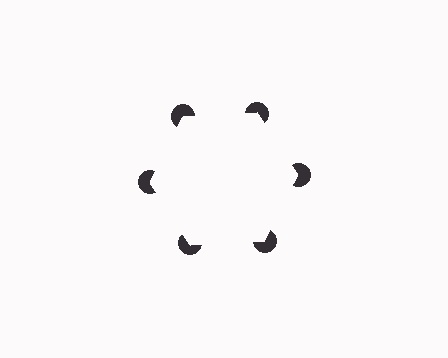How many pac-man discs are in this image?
There are 6 — one at each vertex of the illusory hexagon.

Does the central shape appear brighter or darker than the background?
It typically appears slightly brighter than the background, even though no actual brightness change is drawn.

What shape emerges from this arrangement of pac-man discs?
An illusory hexagon — its edges are inferred from the aligned wedge cuts in the pac-man discs, not physically drawn.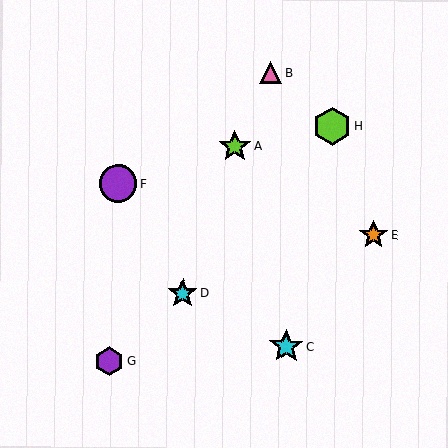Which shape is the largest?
The purple circle (labeled F) is the largest.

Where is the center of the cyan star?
The center of the cyan star is at (183, 293).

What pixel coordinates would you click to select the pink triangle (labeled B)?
Click at (271, 73) to select the pink triangle B.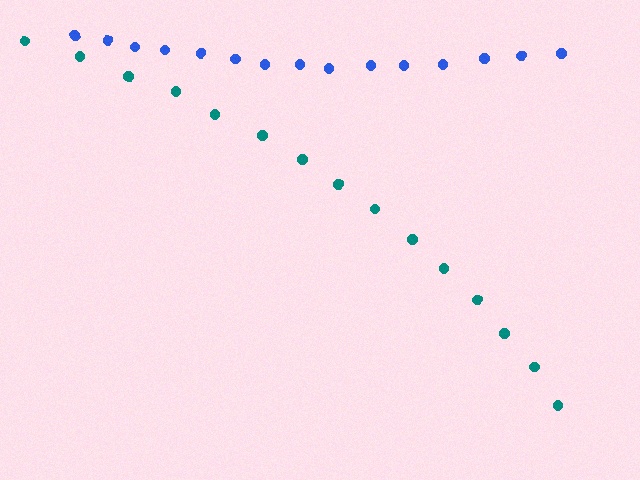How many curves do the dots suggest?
There are 2 distinct paths.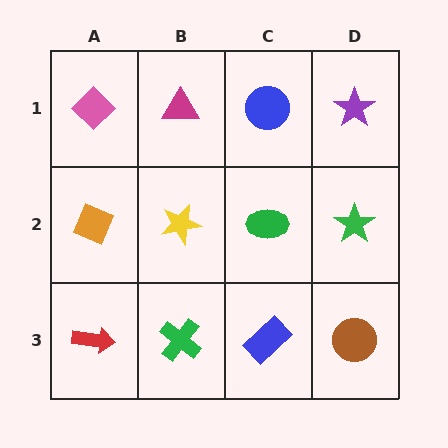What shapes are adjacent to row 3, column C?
A green ellipse (row 2, column C), a green cross (row 3, column B), a brown circle (row 3, column D).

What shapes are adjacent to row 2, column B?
A magenta triangle (row 1, column B), a green cross (row 3, column B), an orange diamond (row 2, column A), a green ellipse (row 2, column C).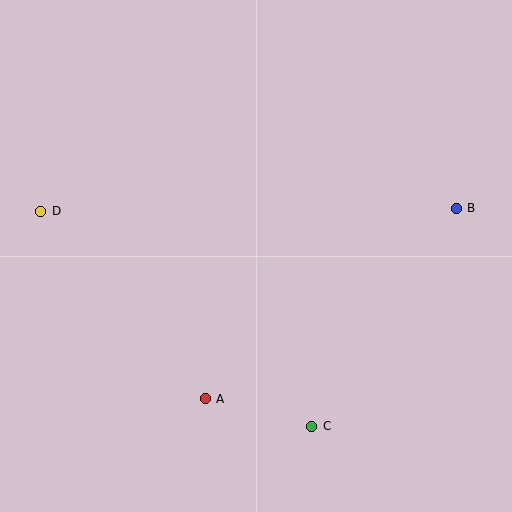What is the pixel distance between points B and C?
The distance between B and C is 261 pixels.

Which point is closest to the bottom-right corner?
Point C is closest to the bottom-right corner.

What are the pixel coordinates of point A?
Point A is at (205, 399).